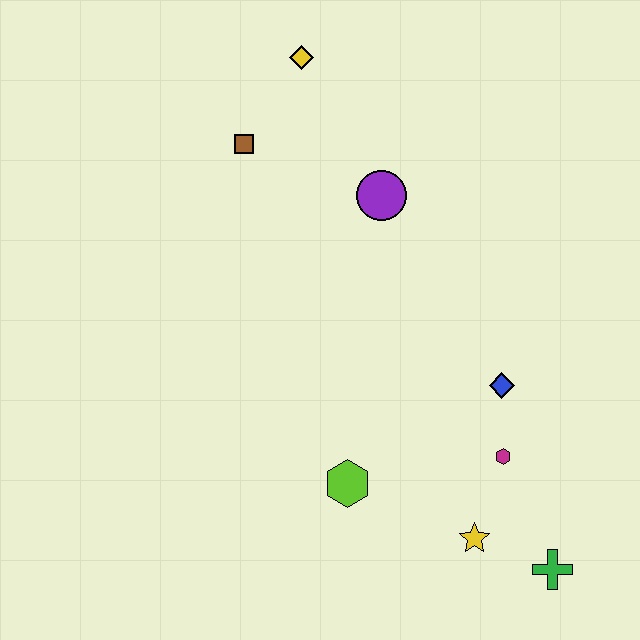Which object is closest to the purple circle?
The brown square is closest to the purple circle.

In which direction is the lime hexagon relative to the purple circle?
The lime hexagon is below the purple circle.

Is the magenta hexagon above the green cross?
Yes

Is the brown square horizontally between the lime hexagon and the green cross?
No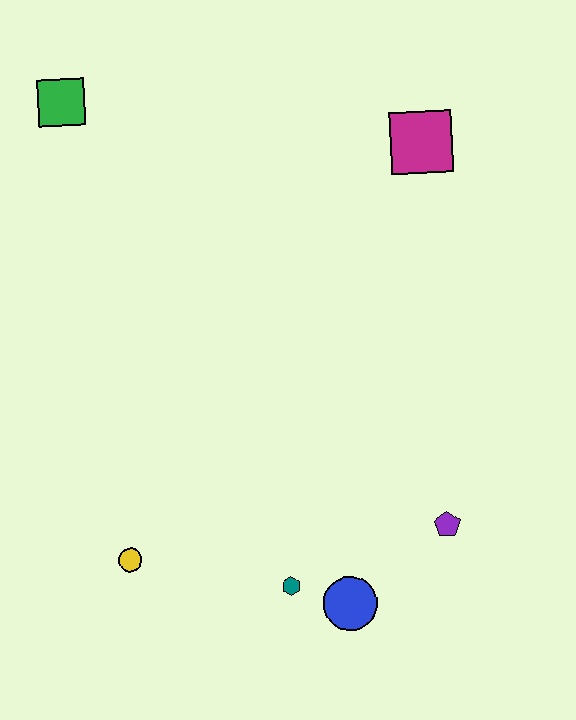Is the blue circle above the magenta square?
No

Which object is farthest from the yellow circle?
The magenta square is farthest from the yellow circle.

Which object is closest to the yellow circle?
The teal hexagon is closest to the yellow circle.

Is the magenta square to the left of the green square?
No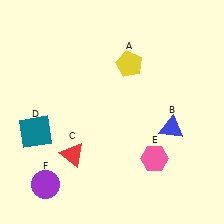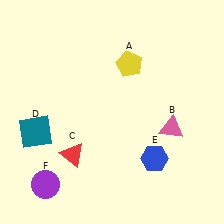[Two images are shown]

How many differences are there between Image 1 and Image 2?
There are 2 differences between the two images.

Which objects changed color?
B changed from blue to pink. E changed from pink to blue.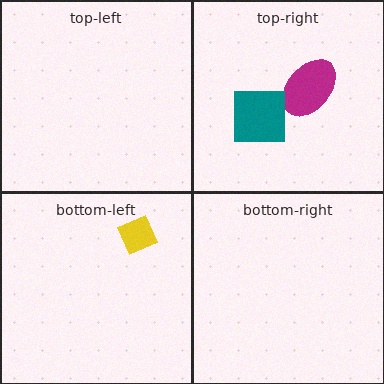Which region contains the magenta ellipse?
The top-right region.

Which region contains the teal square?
The top-right region.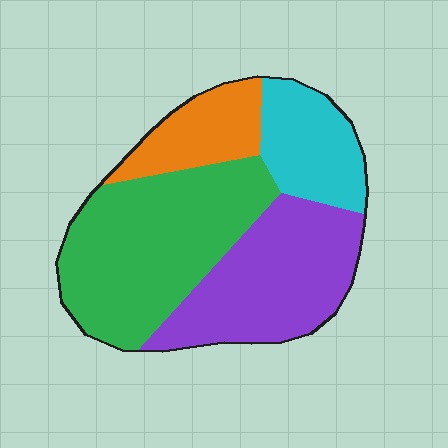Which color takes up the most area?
Green, at roughly 40%.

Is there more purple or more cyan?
Purple.